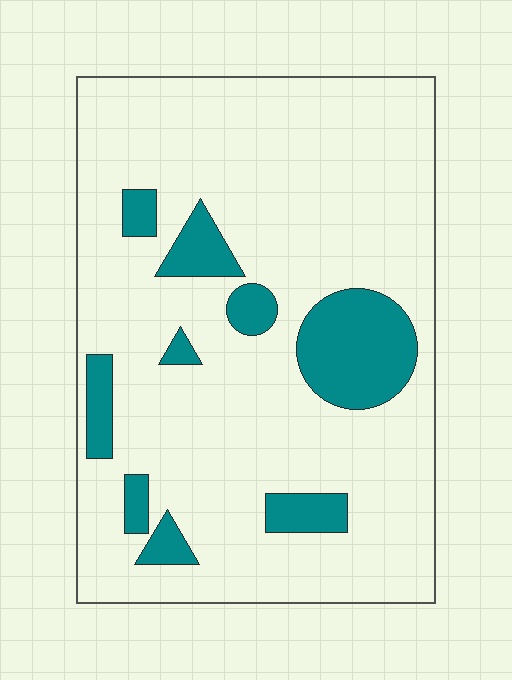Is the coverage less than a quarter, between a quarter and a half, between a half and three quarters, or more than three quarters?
Less than a quarter.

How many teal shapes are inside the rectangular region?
9.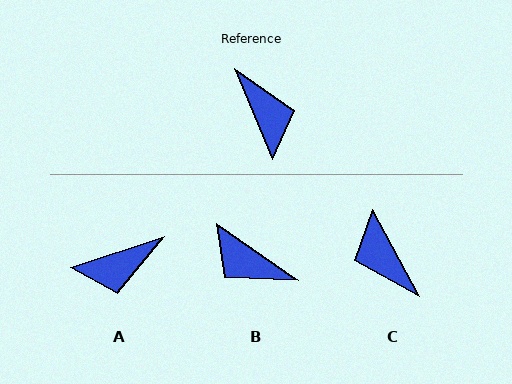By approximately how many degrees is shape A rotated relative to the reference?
Approximately 95 degrees clockwise.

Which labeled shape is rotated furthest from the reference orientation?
C, about 175 degrees away.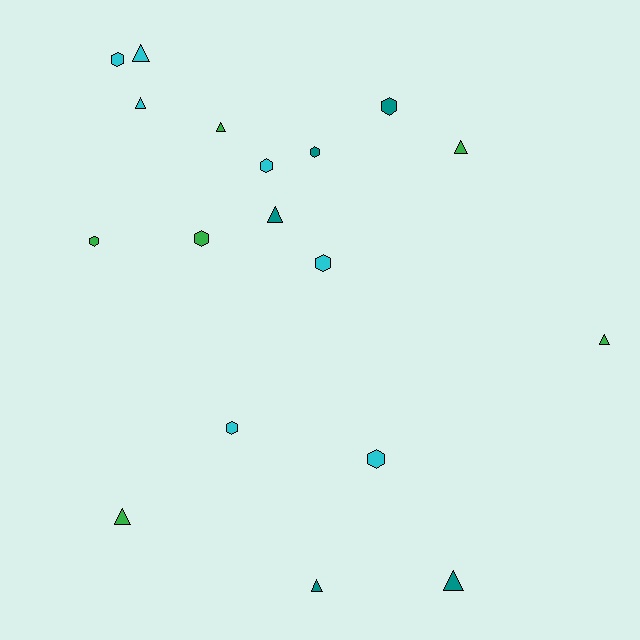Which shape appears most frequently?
Hexagon, with 9 objects.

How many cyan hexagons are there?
There are 5 cyan hexagons.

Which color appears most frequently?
Cyan, with 7 objects.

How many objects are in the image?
There are 18 objects.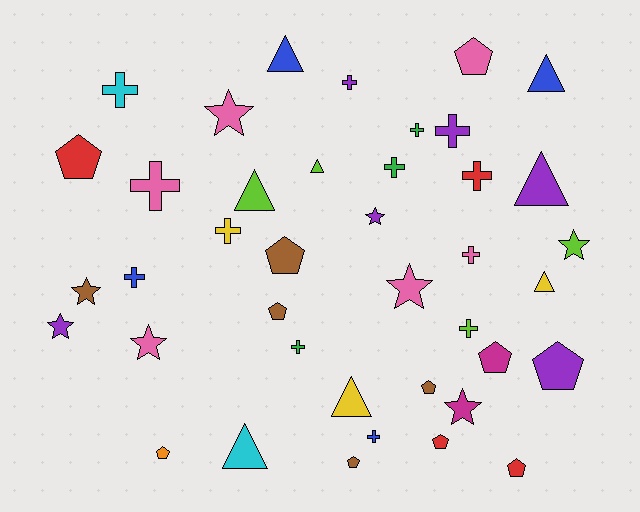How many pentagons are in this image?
There are 11 pentagons.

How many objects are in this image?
There are 40 objects.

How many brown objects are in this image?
There are 5 brown objects.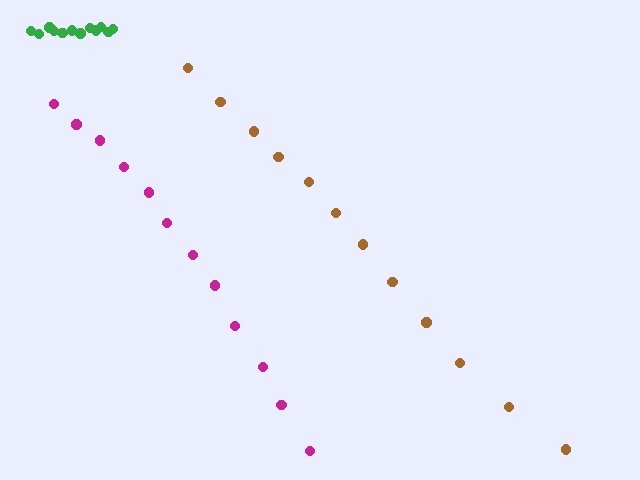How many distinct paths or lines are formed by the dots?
There are 3 distinct paths.